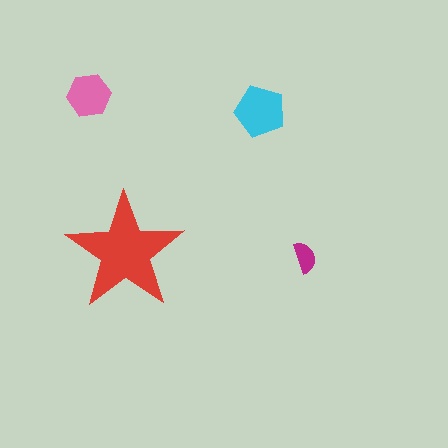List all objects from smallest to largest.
The magenta semicircle, the pink hexagon, the cyan pentagon, the red star.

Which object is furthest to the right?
The magenta semicircle is rightmost.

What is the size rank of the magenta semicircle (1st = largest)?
4th.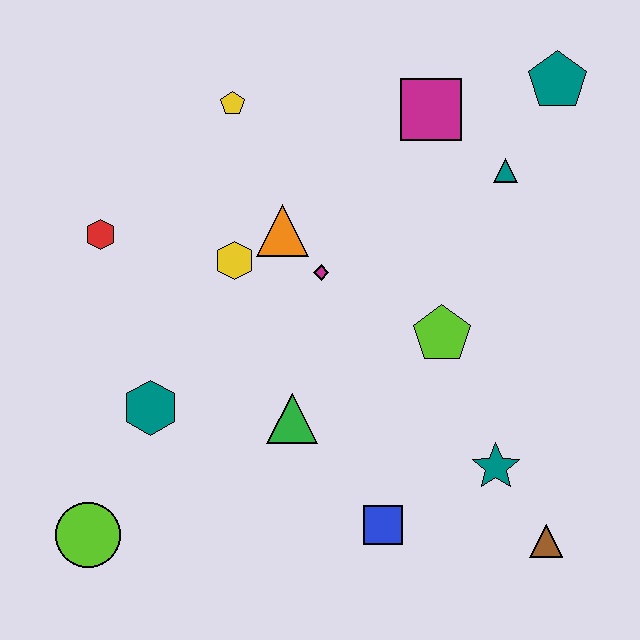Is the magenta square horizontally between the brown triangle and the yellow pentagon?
Yes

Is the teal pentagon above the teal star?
Yes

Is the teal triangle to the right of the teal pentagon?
No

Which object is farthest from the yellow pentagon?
The brown triangle is farthest from the yellow pentagon.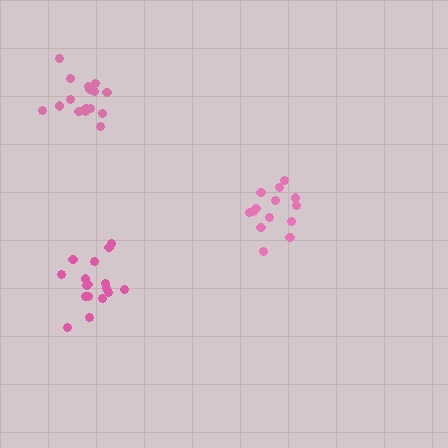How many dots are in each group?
Group 1: 14 dots, Group 2: 17 dots, Group 3: 16 dots (47 total).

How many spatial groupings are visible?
There are 3 spatial groupings.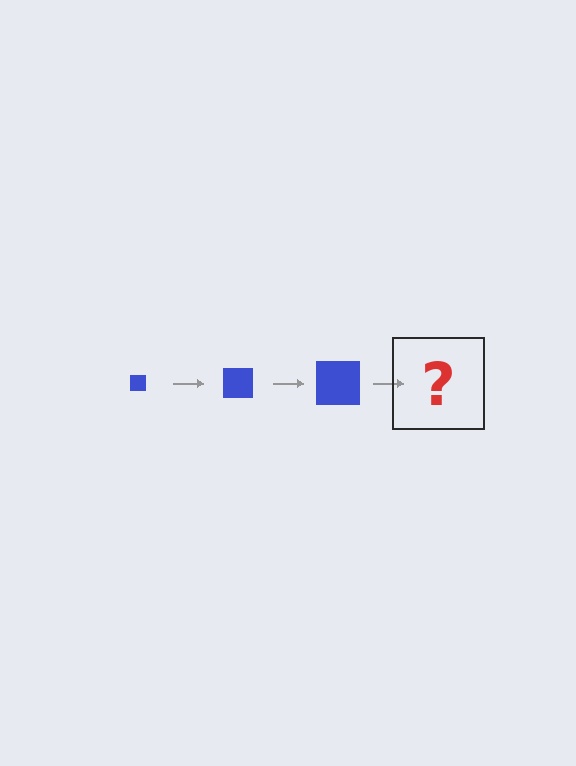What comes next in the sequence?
The next element should be a blue square, larger than the previous one.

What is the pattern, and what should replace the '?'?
The pattern is that the square gets progressively larger each step. The '?' should be a blue square, larger than the previous one.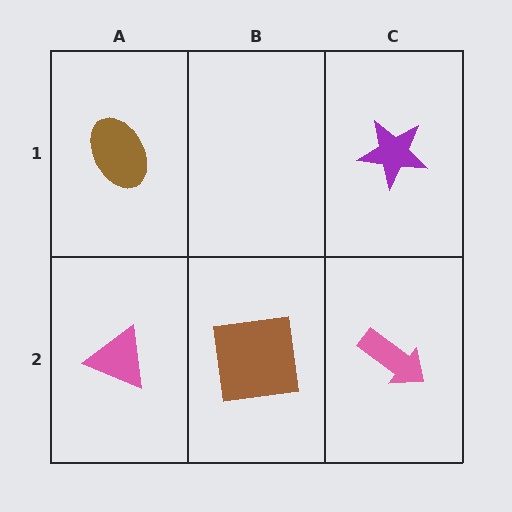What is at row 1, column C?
A purple star.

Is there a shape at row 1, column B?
No, that cell is empty.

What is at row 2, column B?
A brown square.